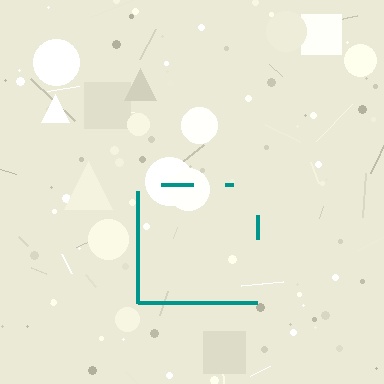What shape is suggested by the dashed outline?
The dashed outline suggests a square.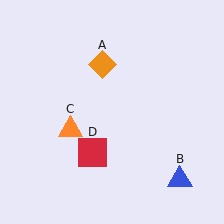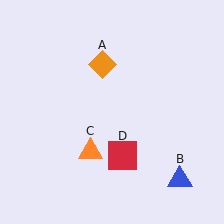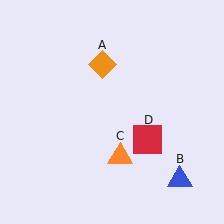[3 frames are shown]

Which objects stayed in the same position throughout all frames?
Orange diamond (object A) and blue triangle (object B) remained stationary.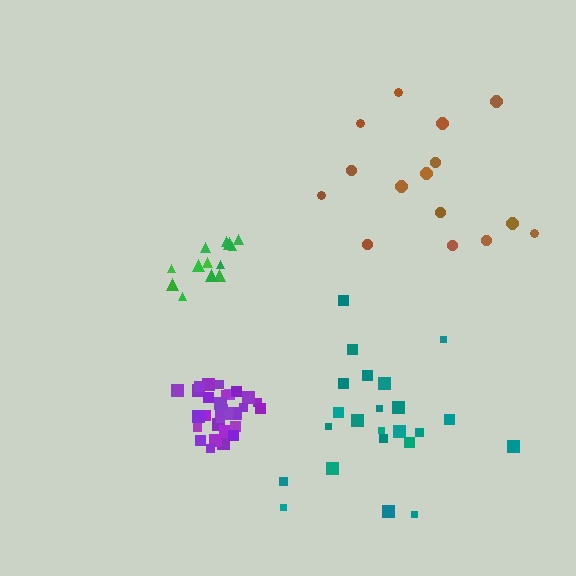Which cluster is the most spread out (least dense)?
Brown.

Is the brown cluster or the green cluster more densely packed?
Green.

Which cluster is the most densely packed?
Purple.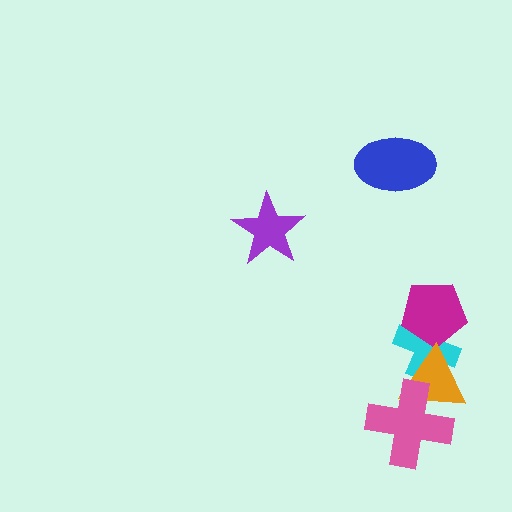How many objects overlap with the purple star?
0 objects overlap with the purple star.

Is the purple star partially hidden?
No, no other shape covers it.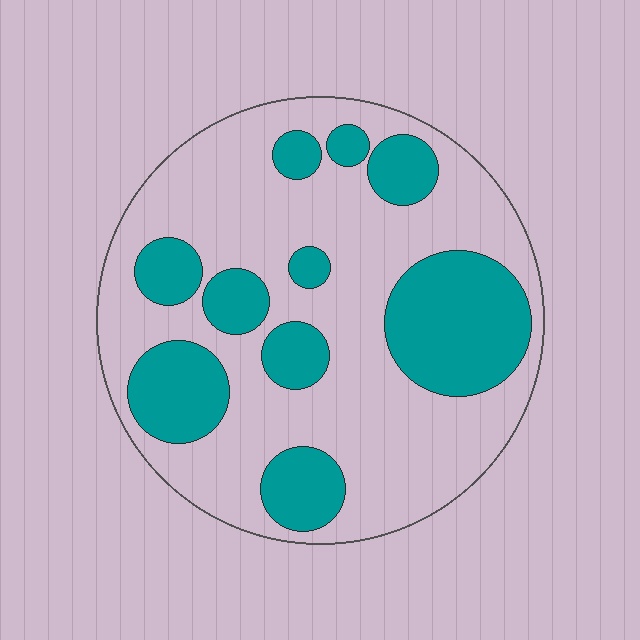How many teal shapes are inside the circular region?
10.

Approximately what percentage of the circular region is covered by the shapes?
Approximately 30%.